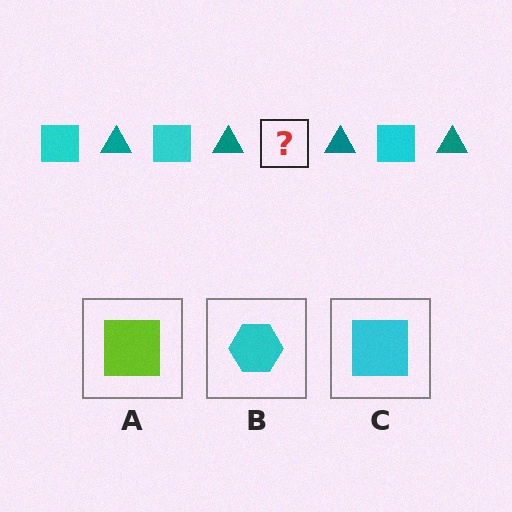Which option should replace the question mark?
Option C.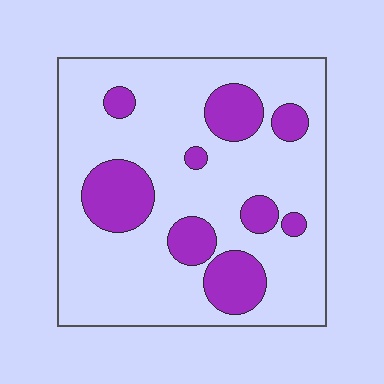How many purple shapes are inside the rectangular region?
9.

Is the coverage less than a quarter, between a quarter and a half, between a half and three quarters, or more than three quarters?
Less than a quarter.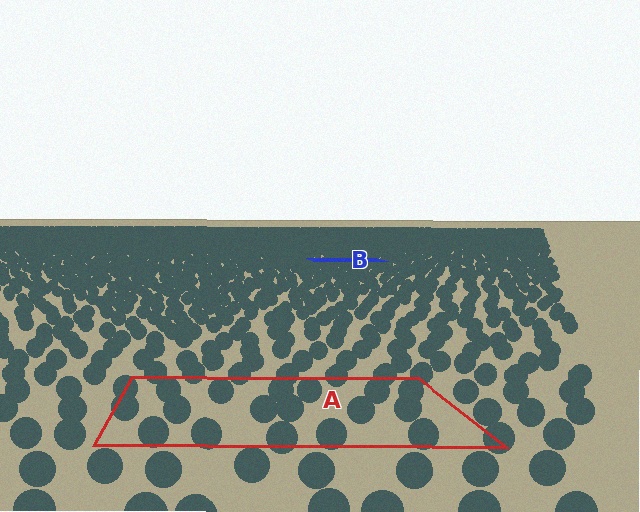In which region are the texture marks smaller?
The texture marks are smaller in region B, because it is farther away.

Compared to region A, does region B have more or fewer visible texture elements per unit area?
Region B has more texture elements per unit area — they are packed more densely because it is farther away.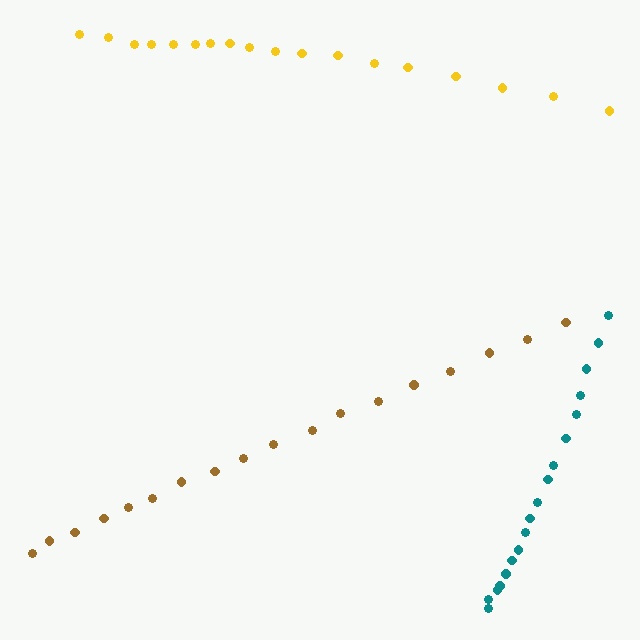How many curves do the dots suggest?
There are 3 distinct paths.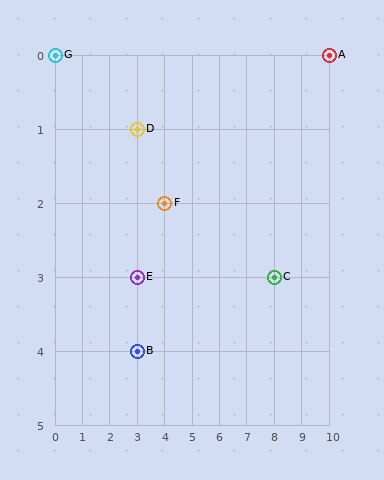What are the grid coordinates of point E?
Point E is at grid coordinates (3, 3).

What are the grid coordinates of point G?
Point G is at grid coordinates (0, 0).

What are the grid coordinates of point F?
Point F is at grid coordinates (4, 2).